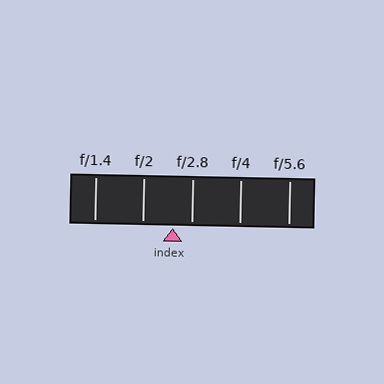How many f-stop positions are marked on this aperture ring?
There are 5 f-stop positions marked.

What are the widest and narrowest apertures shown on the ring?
The widest aperture shown is f/1.4 and the narrowest is f/5.6.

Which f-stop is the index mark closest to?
The index mark is closest to f/2.8.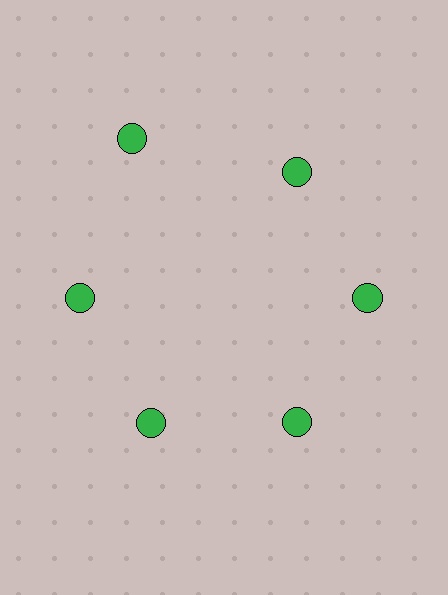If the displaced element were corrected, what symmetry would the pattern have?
It would have 6-fold rotational symmetry — the pattern would map onto itself every 60 degrees.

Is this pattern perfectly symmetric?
No. The 6 green circles are arranged in a ring, but one element near the 11 o'clock position is pushed outward from the center, breaking the 6-fold rotational symmetry.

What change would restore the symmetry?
The symmetry would be restored by moving it inward, back onto the ring so that all 6 circles sit at equal angles and equal distance from the center.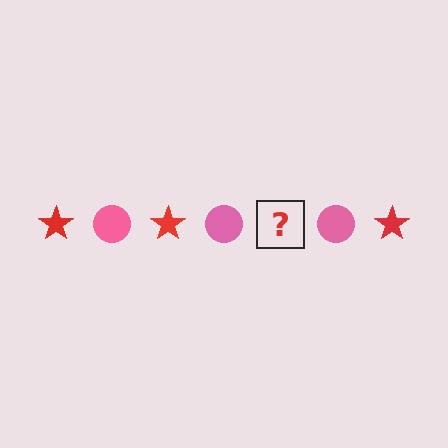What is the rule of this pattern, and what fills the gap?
The rule is that the pattern alternates between red star and pink circle. The gap should be filled with a red star.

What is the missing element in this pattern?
The missing element is a red star.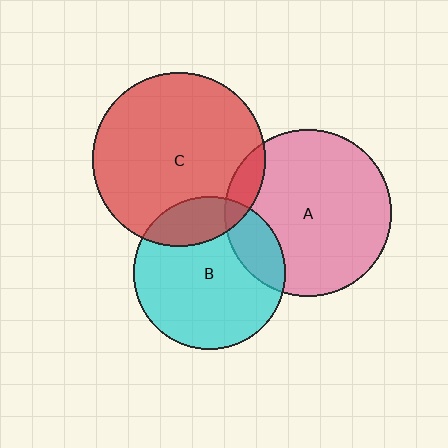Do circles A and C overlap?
Yes.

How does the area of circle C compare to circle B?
Approximately 1.3 times.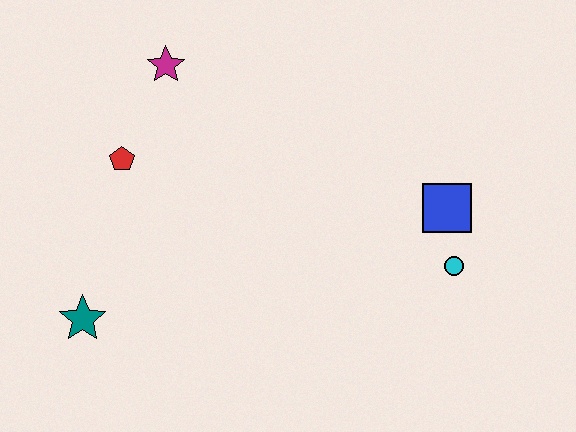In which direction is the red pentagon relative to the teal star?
The red pentagon is above the teal star.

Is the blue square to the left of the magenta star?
No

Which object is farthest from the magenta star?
The cyan circle is farthest from the magenta star.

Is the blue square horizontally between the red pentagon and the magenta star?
No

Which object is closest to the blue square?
The cyan circle is closest to the blue square.